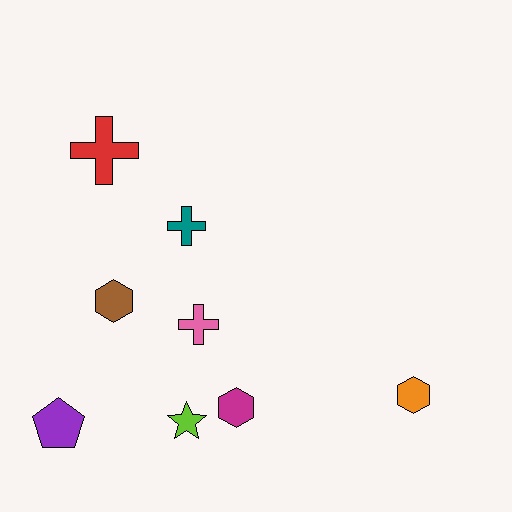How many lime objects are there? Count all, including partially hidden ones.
There is 1 lime object.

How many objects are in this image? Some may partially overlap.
There are 8 objects.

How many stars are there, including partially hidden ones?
There is 1 star.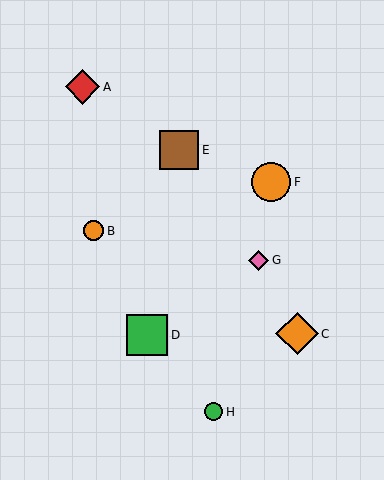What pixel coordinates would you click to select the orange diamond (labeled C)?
Click at (297, 334) to select the orange diamond C.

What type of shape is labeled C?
Shape C is an orange diamond.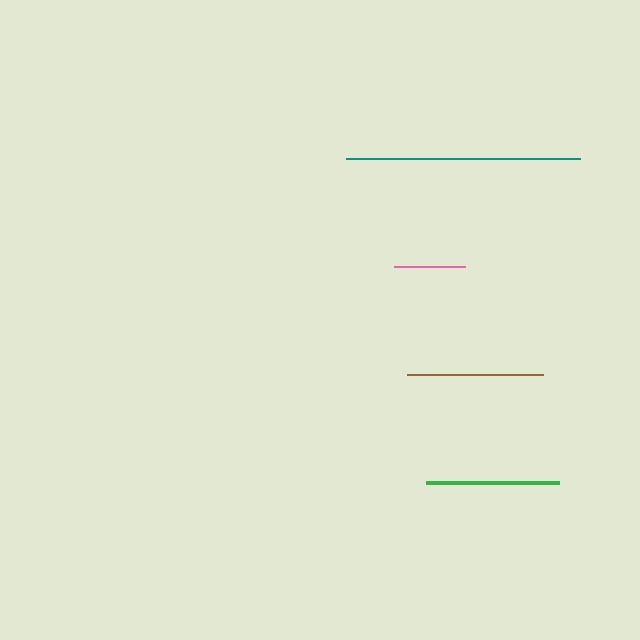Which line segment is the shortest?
The pink line is the shortest at approximately 71 pixels.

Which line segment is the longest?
The teal line is the longest at approximately 235 pixels.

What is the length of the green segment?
The green segment is approximately 132 pixels long.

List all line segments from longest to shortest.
From longest to shortest: teal, brown, green, pink.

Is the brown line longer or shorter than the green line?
The brown line is longer than the green line.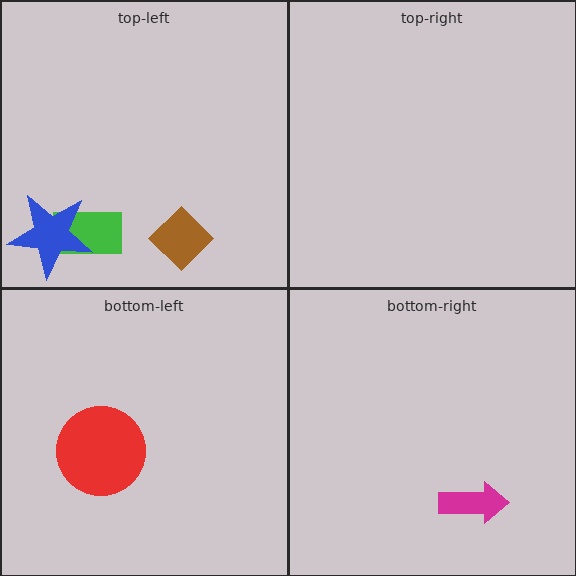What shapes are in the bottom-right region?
The magenta arrow.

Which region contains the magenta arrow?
The bottom-right region.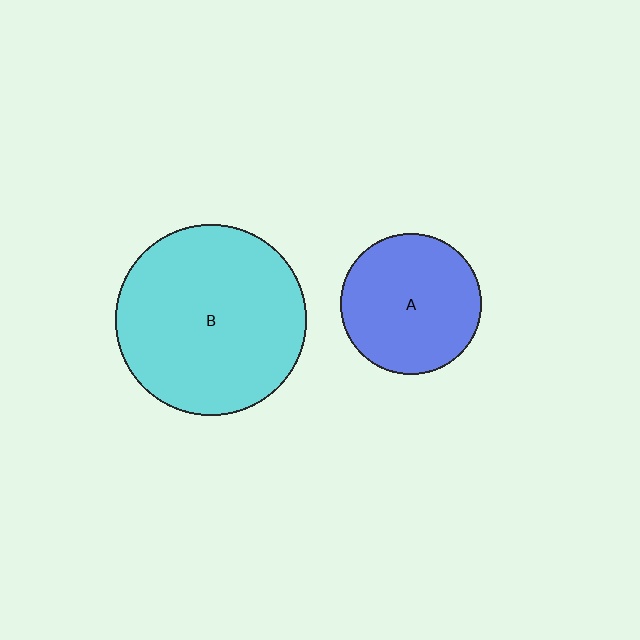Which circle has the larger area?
Circle B (cyan).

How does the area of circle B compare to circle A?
Approximately 1.8 times.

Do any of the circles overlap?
No, none of the circles overlap.